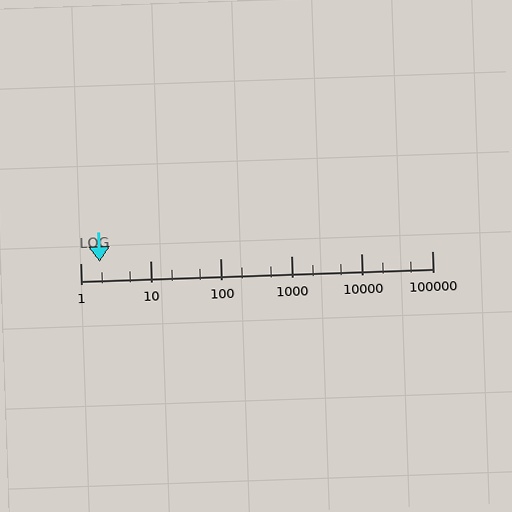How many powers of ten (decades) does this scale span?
The scale spans 5 decades, from 1 to 100000.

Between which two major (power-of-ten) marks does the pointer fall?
The pointer is between 1 and 10.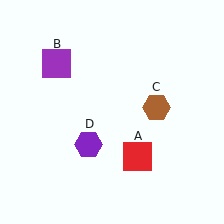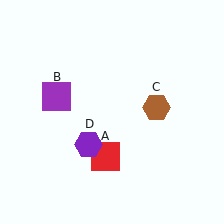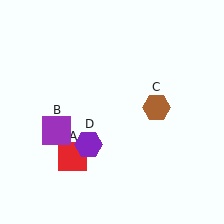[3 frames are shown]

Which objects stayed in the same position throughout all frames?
Brown hexagon (object C) and purple hexagon (object D) remained stationary.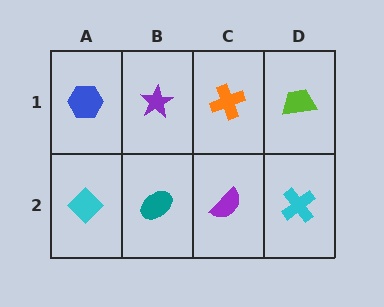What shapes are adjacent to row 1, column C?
A purple semicircle (row 2, column C), a purple star (row 1, column B), a lime trapezoid (row 1, column D).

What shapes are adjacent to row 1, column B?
A teal ellipse (row 2, column B), a blue hexagon (row 1, column A), an orange cross (row 1, column C).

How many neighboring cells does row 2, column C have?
3.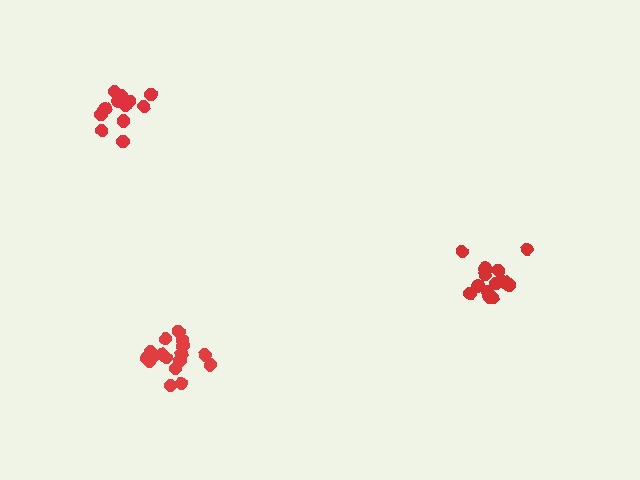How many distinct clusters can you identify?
There are 3 distinct clusters.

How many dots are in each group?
Group 1: 13 dots, Group 2: 14 dots, Group 3: 17 dots (44 total).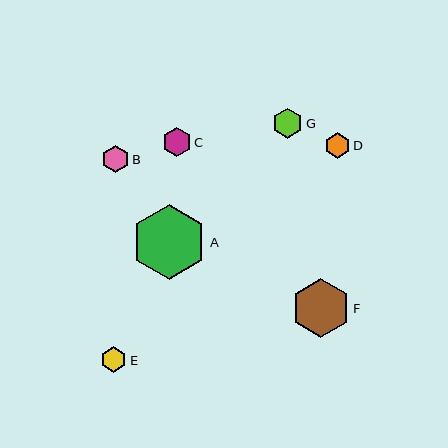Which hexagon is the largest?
Hexagon A is the largest with a size of approximately 75 pixels.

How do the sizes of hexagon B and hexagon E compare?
Hexagon B and hexagon E are approximately the same size.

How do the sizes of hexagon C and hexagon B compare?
Hexagon C and hexagon B are approximately the same size.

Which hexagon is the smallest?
Hexagon D is the smallest with a size of approximately 25 pixels.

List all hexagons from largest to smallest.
From largest to smallest: A, F, G, C, B, E, D.